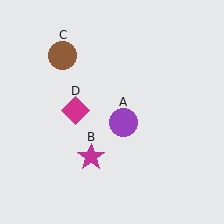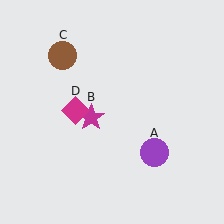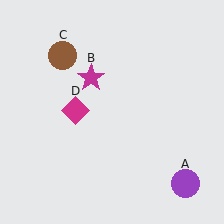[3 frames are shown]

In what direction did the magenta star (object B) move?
The magenta star (object B) moved up.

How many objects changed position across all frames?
2 objects changed position: purple circle (object A), magenta star (object B).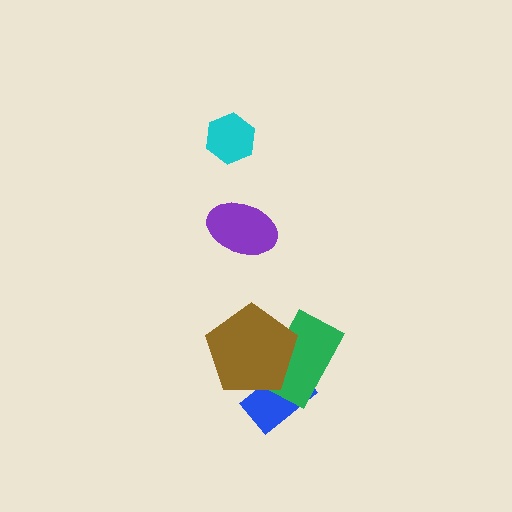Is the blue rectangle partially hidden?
Yes, it is partially covered by another shape.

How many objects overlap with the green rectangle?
2 objects overlap with the green rectangle.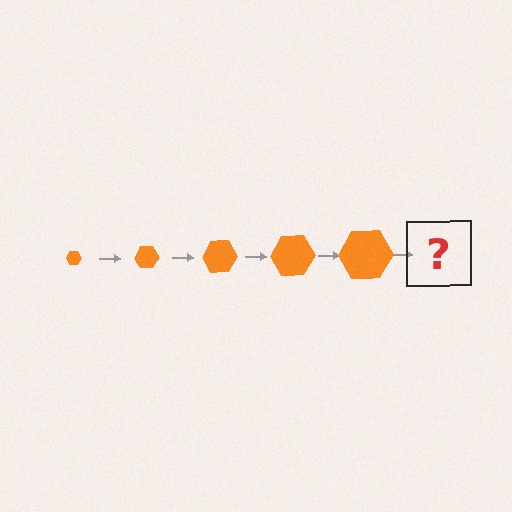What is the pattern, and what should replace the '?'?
The pattern is that the hexagon gets progressively larger each step. The '?' should be an orange hexagon, larger than the previous one.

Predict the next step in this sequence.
The next step is an orange hexagon, larger than the previous one.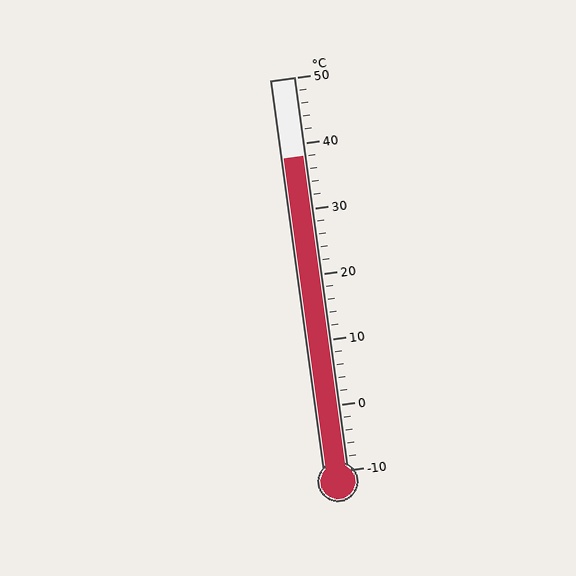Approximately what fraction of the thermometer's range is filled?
The thermometer is filled to approximately 80% of its range.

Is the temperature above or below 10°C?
The temperature is above 10°C.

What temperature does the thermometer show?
The thermometer shows approximately 38°C.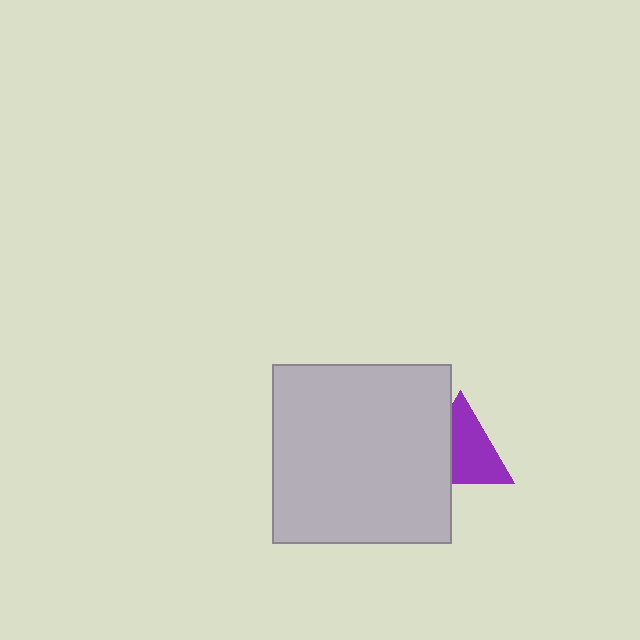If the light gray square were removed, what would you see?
You would see the complete purple triangle.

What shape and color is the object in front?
The object in front is a light gray square.